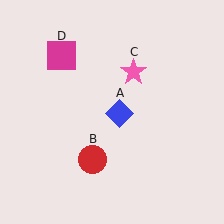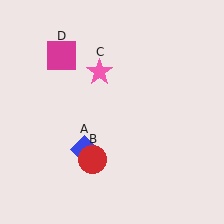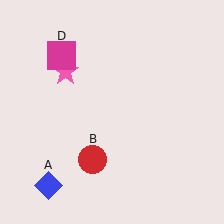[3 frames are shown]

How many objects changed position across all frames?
2 objects changed position: blue diamond (object A), pink star (object C).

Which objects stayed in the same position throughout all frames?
Red circle (object B) and magenta square (object D) remained stationary.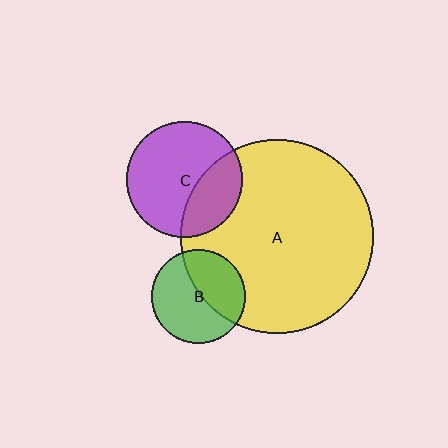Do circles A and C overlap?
Yes.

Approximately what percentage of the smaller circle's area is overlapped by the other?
Approximately 30%.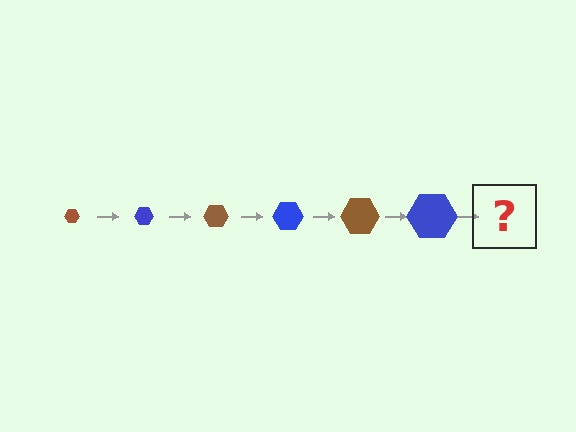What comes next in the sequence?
The next element should be a brown hexagon, larger than the previous one.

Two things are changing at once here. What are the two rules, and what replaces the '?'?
The two rules are that the hexagon grows larger each step and the color cycles through brown and blue. The '?' should be a brown hexagon, larger than the previous one.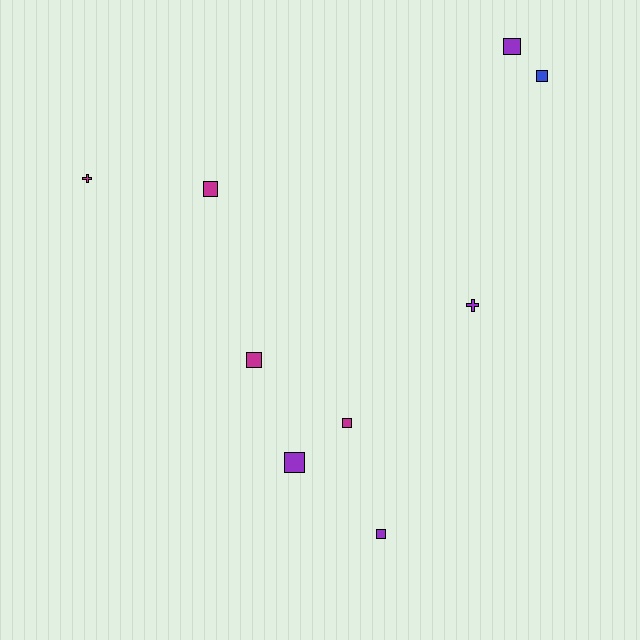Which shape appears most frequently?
Square, with 7 objects.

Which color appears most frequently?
Purple, with 4 objects.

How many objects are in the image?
There are 9 objects.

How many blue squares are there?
There is 1 blue square.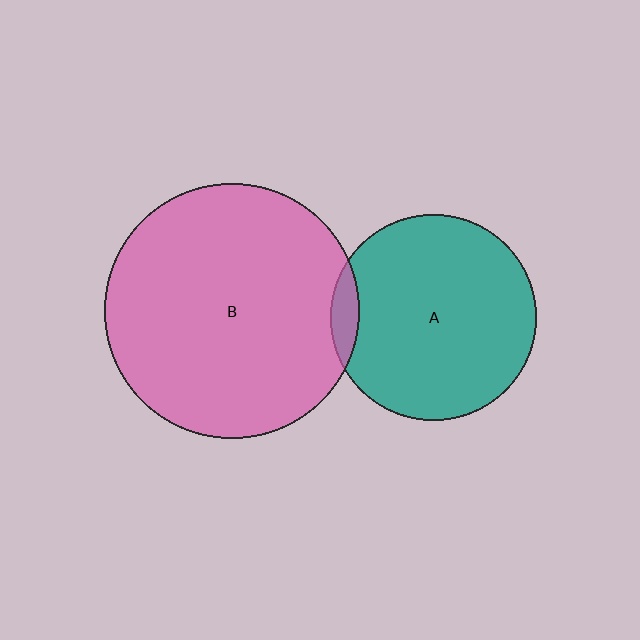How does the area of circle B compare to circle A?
Approximately 1.5 times.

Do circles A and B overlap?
Yes.